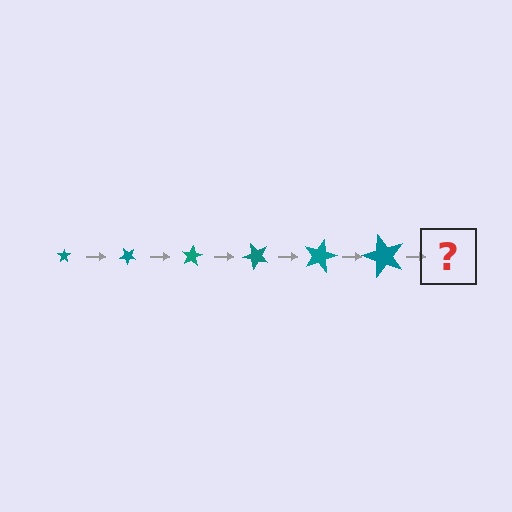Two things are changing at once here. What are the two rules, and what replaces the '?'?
The two rules are that the star grows larger each step and it rotates 40 degrees each step. The '?' should be a star, larger than the previous one and rotated 240 degrees from the start.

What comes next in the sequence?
The next element should be a star, larger than the previous one and rotated 240 degrees from the start.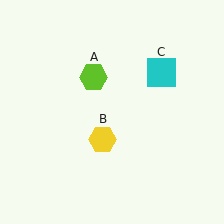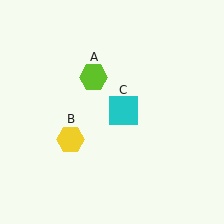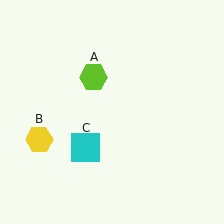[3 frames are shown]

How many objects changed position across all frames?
2 objects changed position: yellow hexagon (object B), cyan square (object C).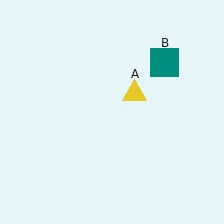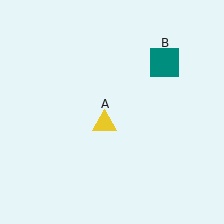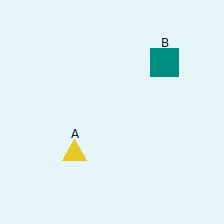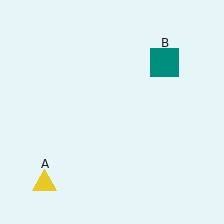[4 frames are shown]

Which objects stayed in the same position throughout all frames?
Teal square (object B) remained stationary.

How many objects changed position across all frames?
1 object changed position: yellow triangle (object A).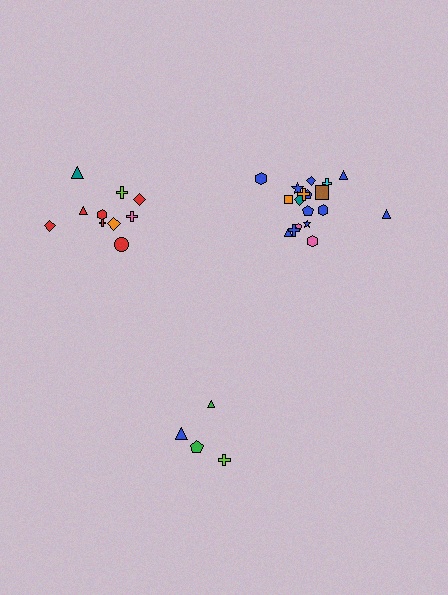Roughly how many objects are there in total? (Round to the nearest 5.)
Roughly 30 objects in total.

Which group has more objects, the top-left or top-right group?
The top-right group.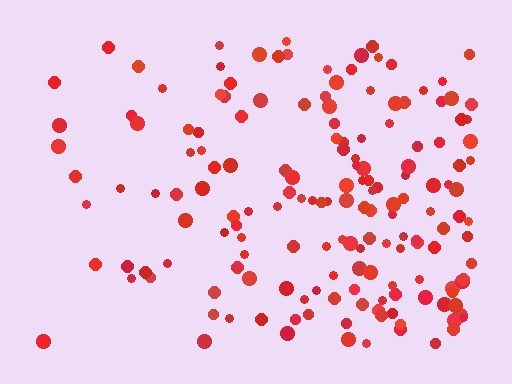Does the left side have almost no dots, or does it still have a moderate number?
Still a moderate number, just noticeably fewer than the right.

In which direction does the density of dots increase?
From left to right, with the right side densest.